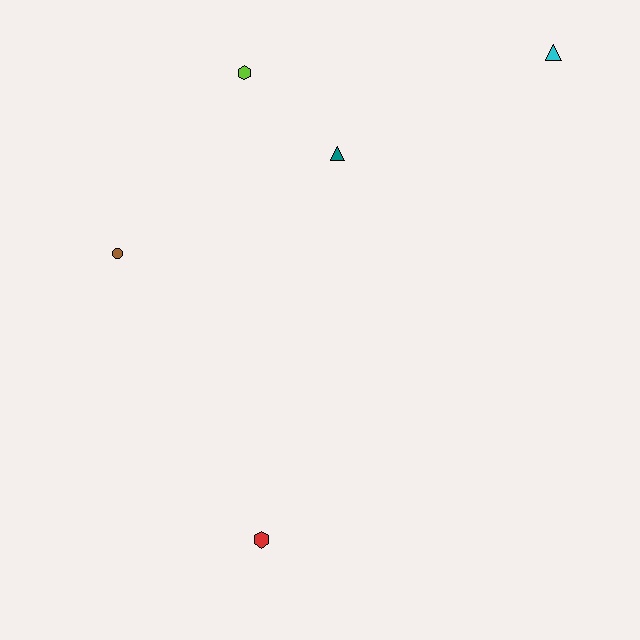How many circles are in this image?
There is 1 circle.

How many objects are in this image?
There are 5 objects.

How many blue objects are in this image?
There are no blue objects.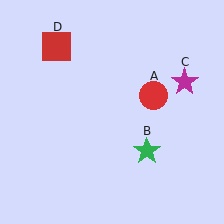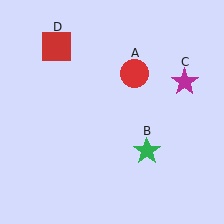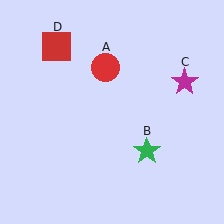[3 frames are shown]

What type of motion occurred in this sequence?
The red circle (object A) rotated counterclockwise around the center of the scene.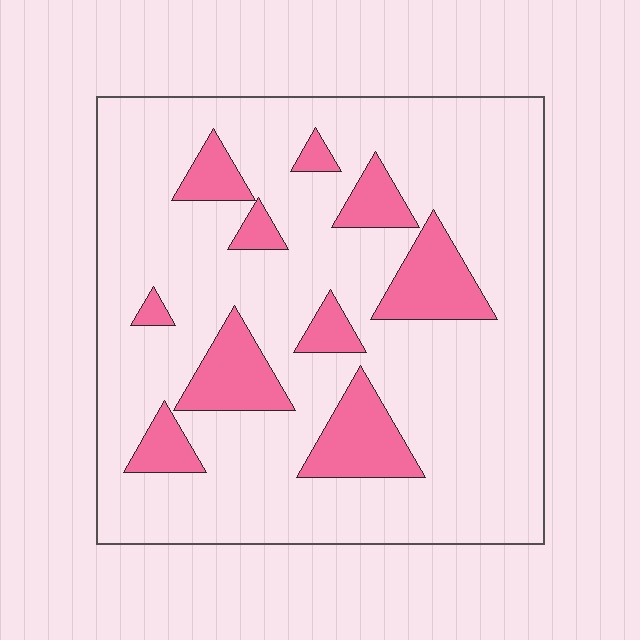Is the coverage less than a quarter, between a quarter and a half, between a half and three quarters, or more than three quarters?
Less than a quarter.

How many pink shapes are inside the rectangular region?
10.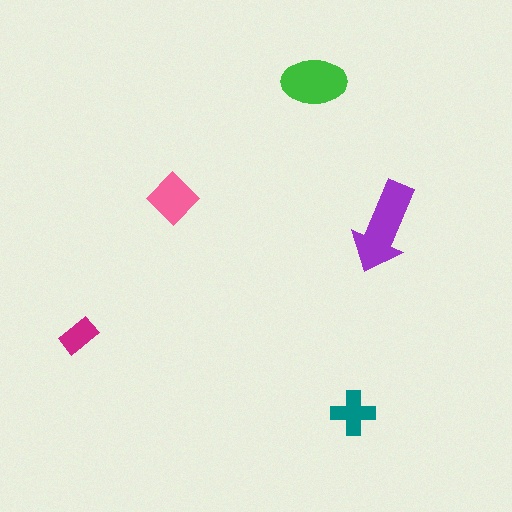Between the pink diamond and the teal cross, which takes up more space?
The pink diamond.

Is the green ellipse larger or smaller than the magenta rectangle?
Larger.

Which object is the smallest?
The magenta rectangle.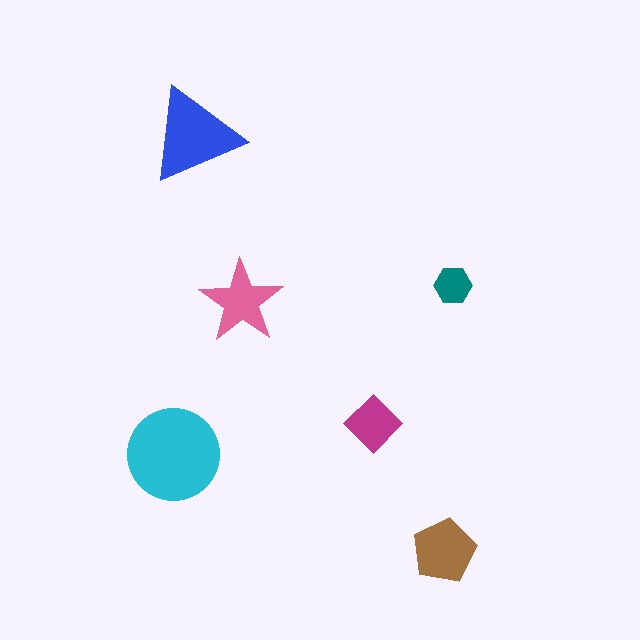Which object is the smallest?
The teal hexagon.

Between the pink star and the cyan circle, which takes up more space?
The cyan circle.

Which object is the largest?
The cyan circle.